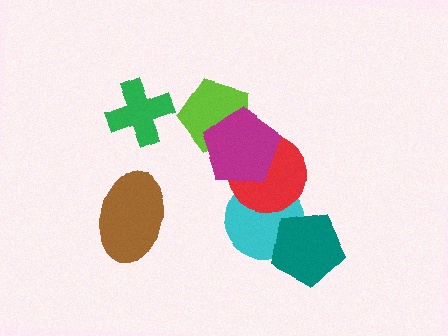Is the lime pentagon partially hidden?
Yes, it is partially covered by another shape.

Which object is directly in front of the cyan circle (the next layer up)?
The red circle is directly in front of the cyan circle.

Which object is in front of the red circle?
The magenta pentagon is in front of the red circle.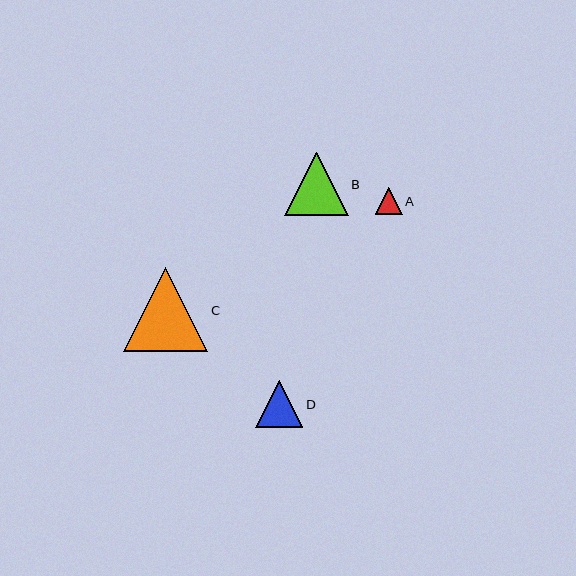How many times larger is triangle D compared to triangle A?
Triangle D is approximately 1.8 times the size of triangle A.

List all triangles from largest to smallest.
From largest to smallest: C, B, D, A.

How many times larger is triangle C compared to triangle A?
Triangle C is approximately 3.1 times the size of triangle A.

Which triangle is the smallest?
Triangle A is the smallest with a size of approximately 27 pixels.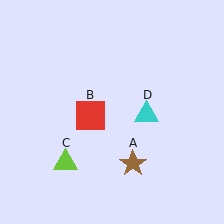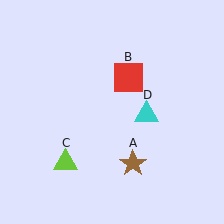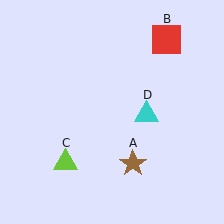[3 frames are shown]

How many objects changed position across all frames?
1 object changed position: red square (object B).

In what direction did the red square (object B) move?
The red square (object B) moved up and to the right.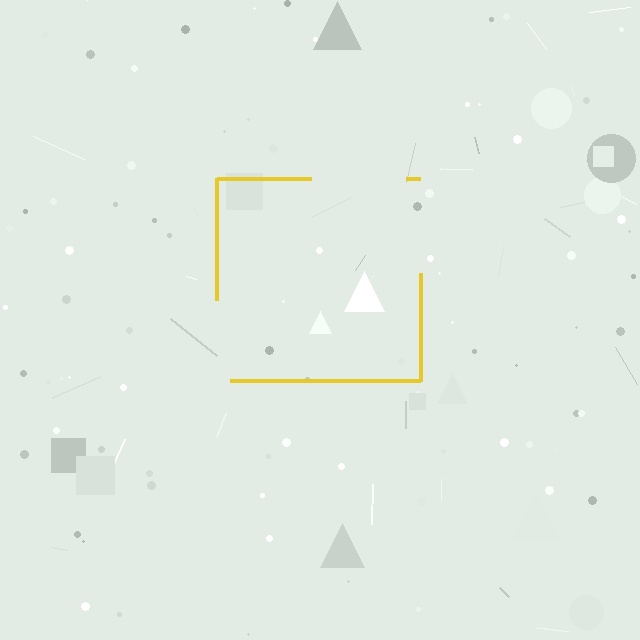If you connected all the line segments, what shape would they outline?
They would outline a square.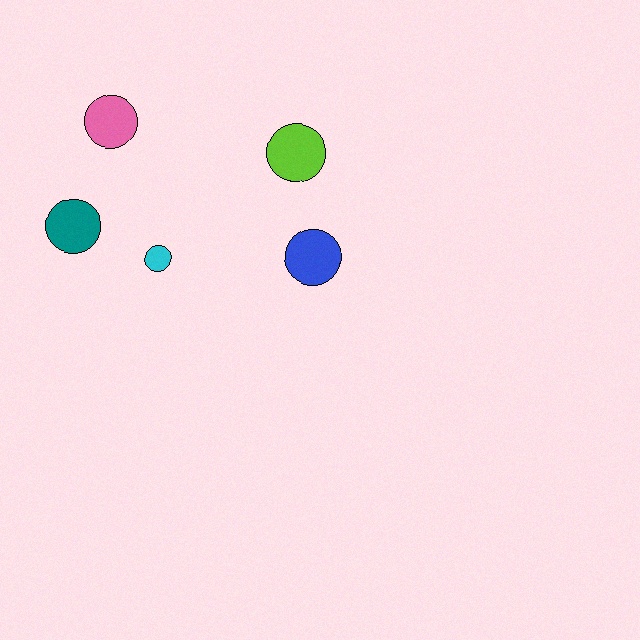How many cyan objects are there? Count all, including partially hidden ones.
There is 1 cyan object.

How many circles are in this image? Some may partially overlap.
There are 5 circles.